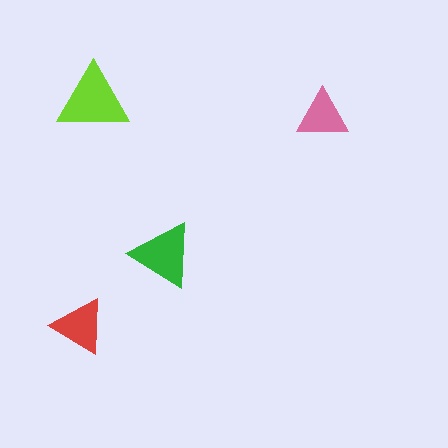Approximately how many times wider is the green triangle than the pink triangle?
About 1.5 times wider.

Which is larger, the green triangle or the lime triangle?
The lime one.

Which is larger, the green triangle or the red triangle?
The green one.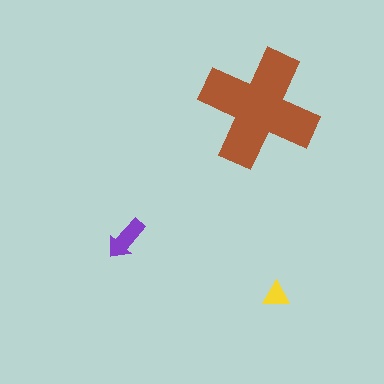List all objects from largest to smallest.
The brown cross, the purple arrow, the yellow triangle.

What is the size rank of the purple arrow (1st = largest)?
2nd.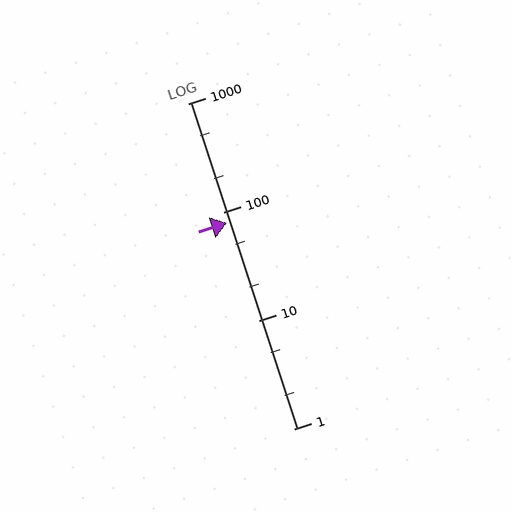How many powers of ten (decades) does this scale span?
The scale spans 3 decades, from 1 to 1000.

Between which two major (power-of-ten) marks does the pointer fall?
The pointer is between 10 and 100.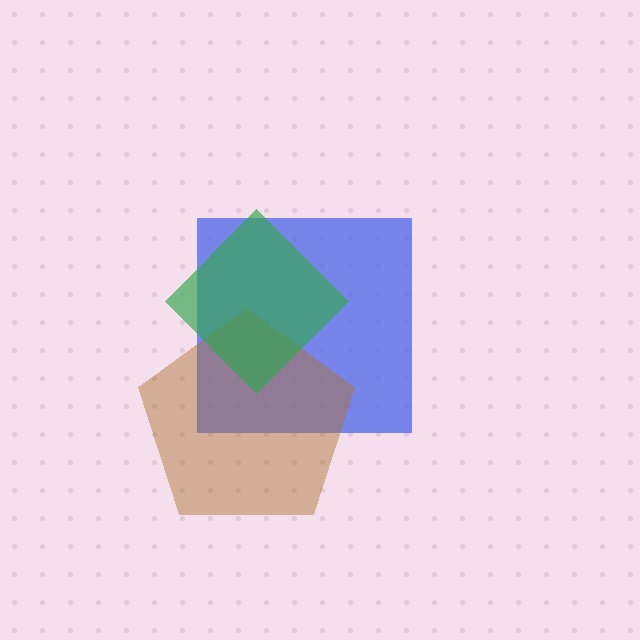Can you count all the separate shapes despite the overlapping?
Yes, there are 3 separate shapes.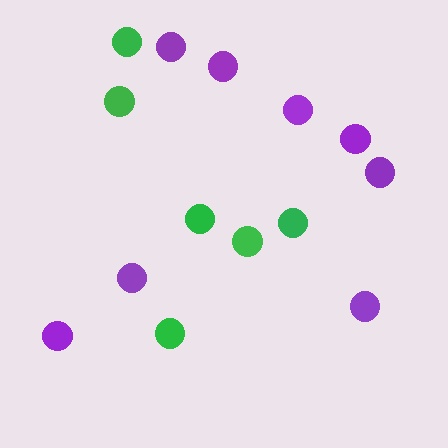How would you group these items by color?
There are 2 groups: one group of purple circles (8) and one group of green circles (6).